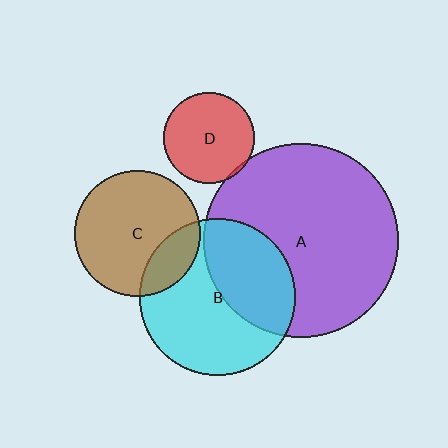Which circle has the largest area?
Circle A (purple).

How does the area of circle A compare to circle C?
Approximately 2.4 times.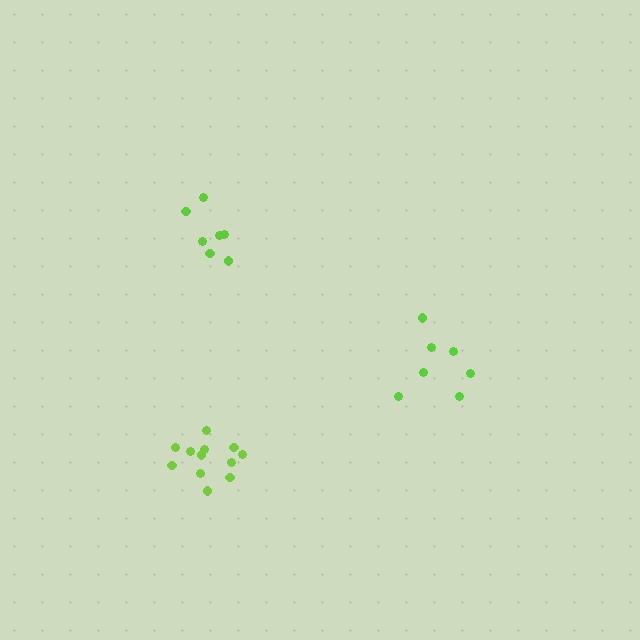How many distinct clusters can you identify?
There are 3 distinct clusters.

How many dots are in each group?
Group 1: 7 dots, Group 2: 7 dots, Group 3: 12 dots (26 total).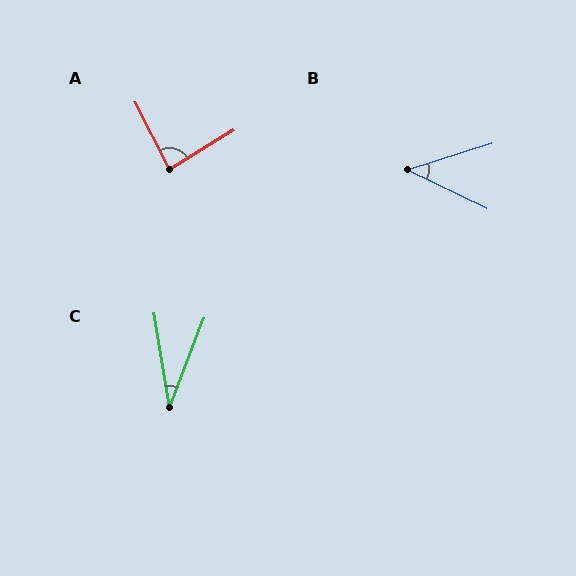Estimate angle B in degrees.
Approximately 43 degrees.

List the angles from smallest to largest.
C (31°), B (43°), A (85°).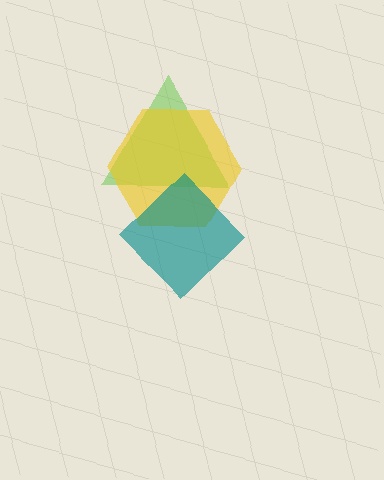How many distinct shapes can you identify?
There are 3 distinct shapes: a lime triangle, a yellow hexagon, a teal diamond.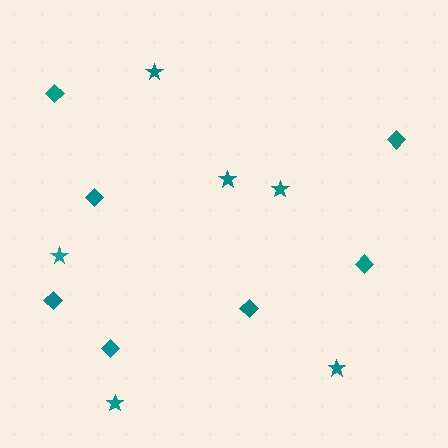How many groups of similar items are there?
There are 2 groups: one group of diamonds (7) and one group of stars (6).